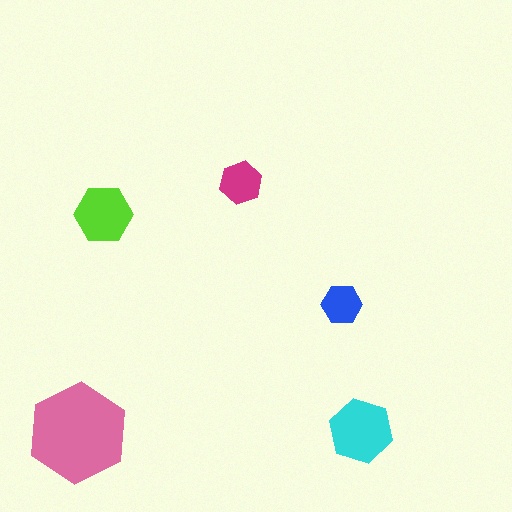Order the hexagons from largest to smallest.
the pink one, the cyan one, the lime one, the magenta one, the blue one.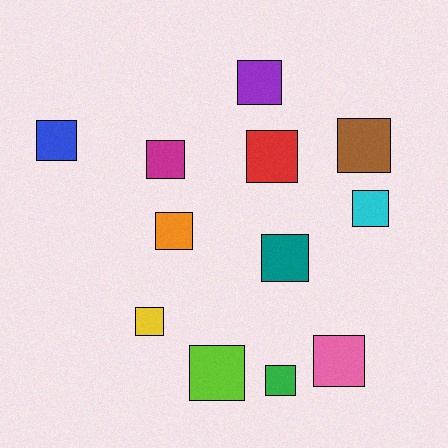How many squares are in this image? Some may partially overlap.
There are 12 squares.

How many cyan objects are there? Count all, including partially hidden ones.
There is 1 cyan object.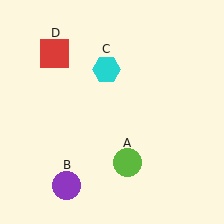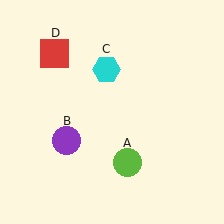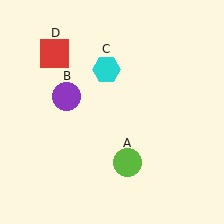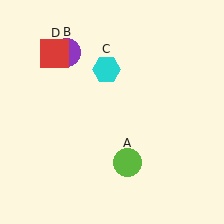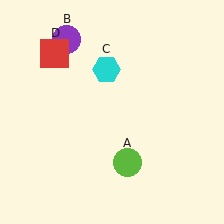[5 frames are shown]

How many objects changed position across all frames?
1 object changed position: purple circle (object B).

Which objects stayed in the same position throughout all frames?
Lime circle (object A) and cyan hexagon (object C) and red square (object D) remained stationary.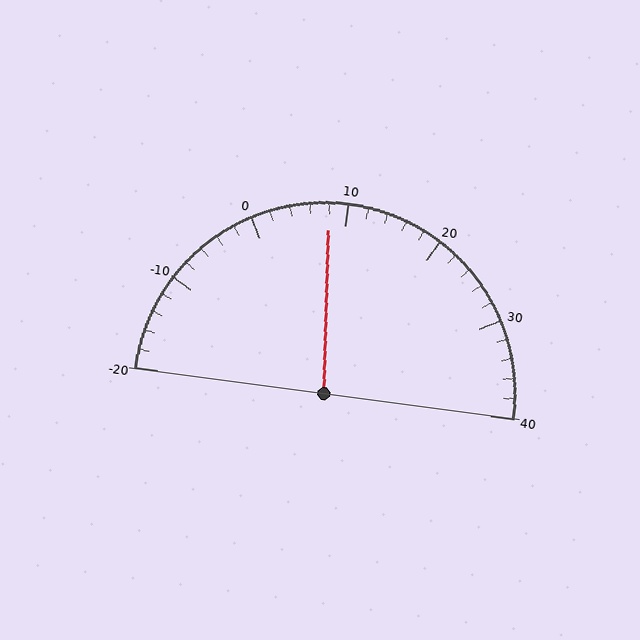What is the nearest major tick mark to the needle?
The nearest major tick mark is 10.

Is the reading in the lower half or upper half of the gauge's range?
The reading is in the lower half of the range (-20 to 40).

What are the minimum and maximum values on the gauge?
The gauge ranges from -20 to 40.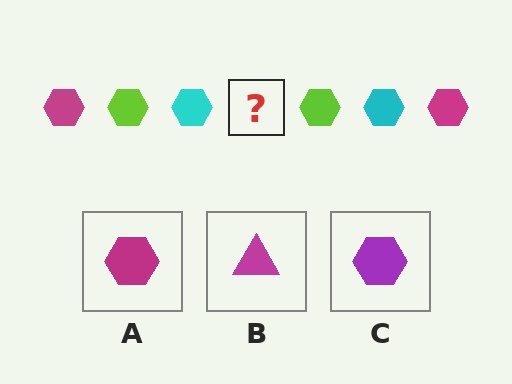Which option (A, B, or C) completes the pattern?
A.